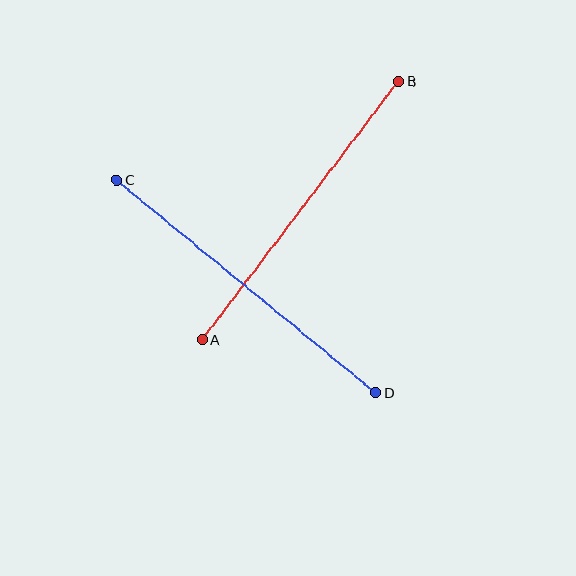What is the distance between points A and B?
The distance is approximately 325 pixels.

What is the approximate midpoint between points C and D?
The midpoint is at approximately (246, 286) pixels.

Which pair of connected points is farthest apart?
Points C and D are farthest apart.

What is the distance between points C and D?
The distance is approximately 335 pixels.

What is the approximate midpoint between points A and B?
The midpoint is at approximately (300, 210) pixels.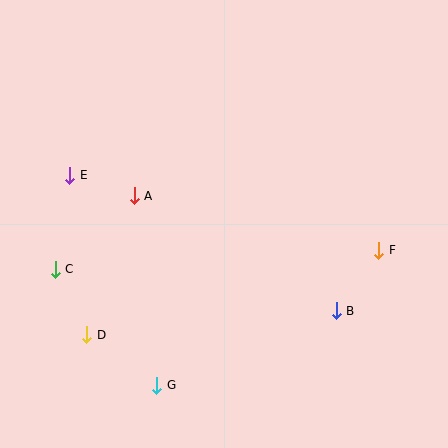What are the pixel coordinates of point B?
Point B is at (336, 311).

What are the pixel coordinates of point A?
Point A is at (134, 196).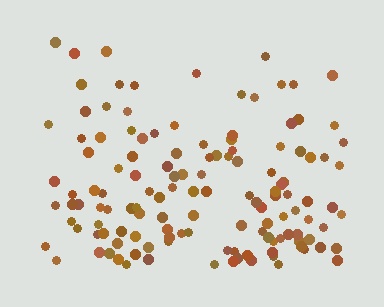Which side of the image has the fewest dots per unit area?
The top.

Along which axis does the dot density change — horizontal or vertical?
Vertical.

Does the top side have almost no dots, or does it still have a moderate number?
Still a moderate number, just noticeably fewer than the bottom.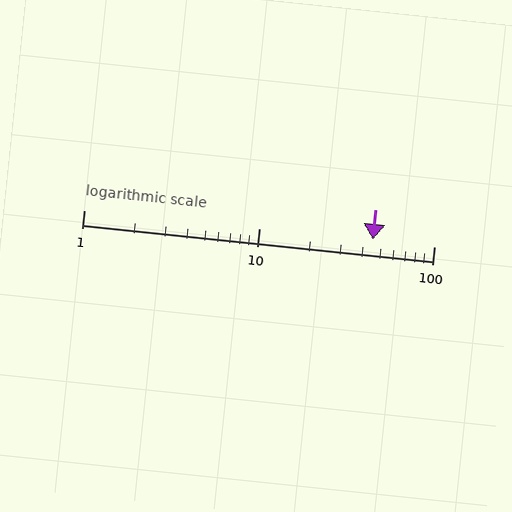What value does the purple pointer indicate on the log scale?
The pointer indicates approximately 45.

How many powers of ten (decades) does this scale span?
The scale spans 2 decades, from 1 to 100.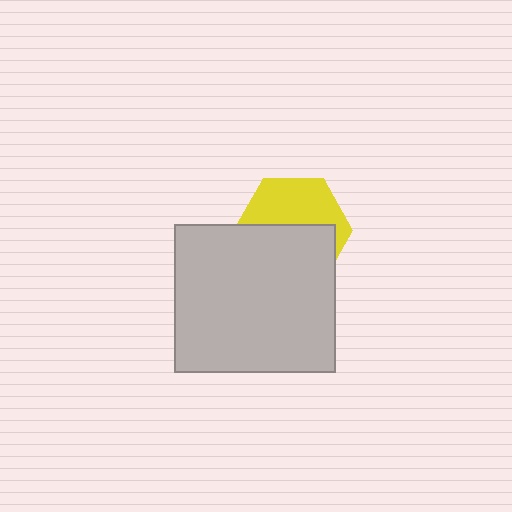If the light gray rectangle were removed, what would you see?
You would see the complete yellow hexagon.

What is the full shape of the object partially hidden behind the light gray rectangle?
The partially hidden object is a yellow hexagon.